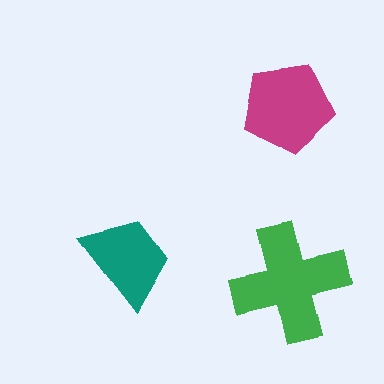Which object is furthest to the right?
The magenta pentagon is rightmost.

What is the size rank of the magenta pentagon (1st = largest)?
2nd.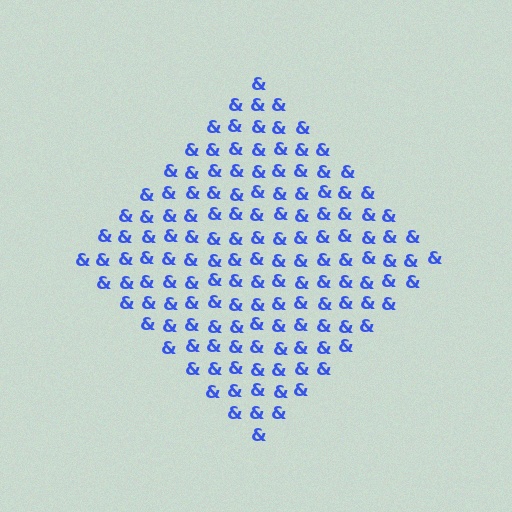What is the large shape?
The large shape is a diamond.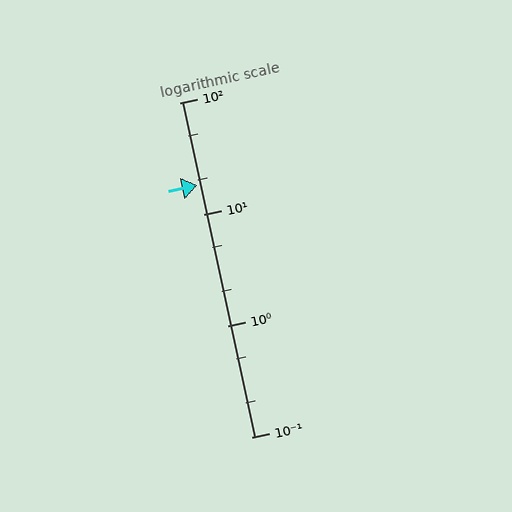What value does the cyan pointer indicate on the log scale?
The pointer indicates approximately 18.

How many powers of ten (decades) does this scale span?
The scale spans 3 decades, from 0.1 to 100.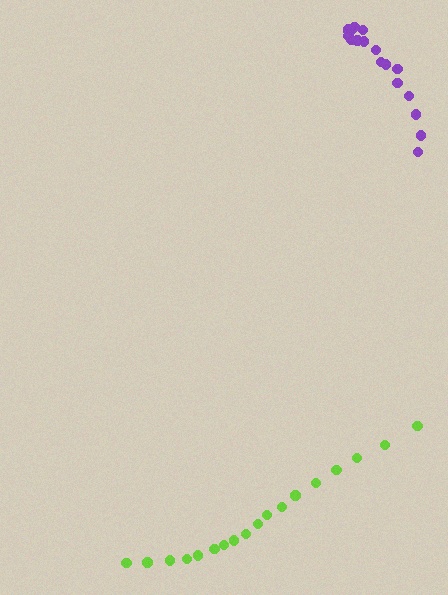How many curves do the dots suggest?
There are 2 distinct paths.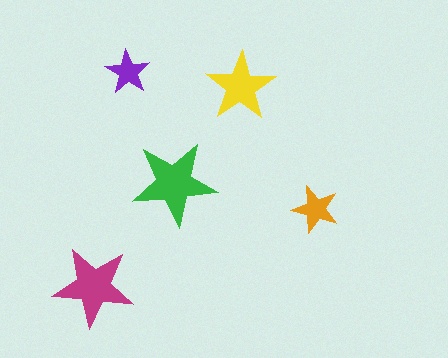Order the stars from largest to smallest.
the green one, the magenta one, the yellow one, the orange one, the purple one.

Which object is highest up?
The purple star is topmost.